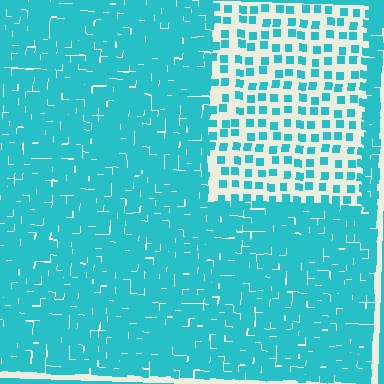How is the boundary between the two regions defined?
The boundary is defined by a change in element density (approximately 2.9x ratio). All elements are the same color, size, and shape.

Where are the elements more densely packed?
The elements are more densely packed outside the rectangle boundary.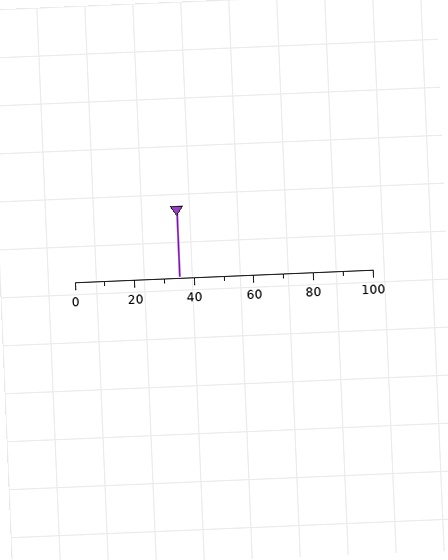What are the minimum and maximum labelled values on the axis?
The axis runs from 0 to 100.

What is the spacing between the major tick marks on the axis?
The major ticks are spaced 20 apart.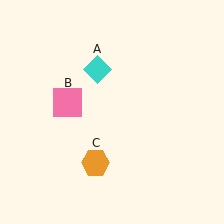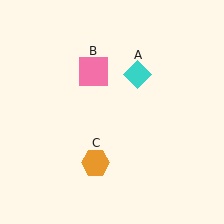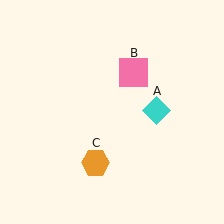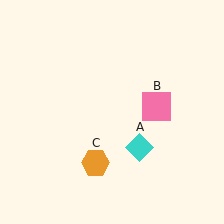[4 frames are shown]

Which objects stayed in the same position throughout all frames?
Orange hexagon (object C) remained stationary.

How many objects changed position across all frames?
2 objects changed position: cyan diamond (object A), pink square (object B).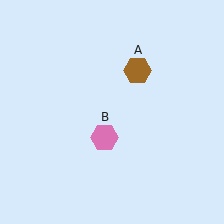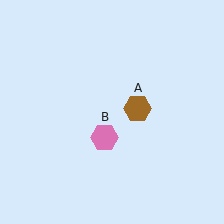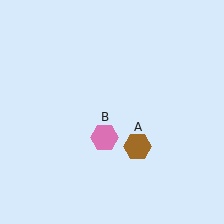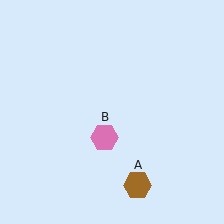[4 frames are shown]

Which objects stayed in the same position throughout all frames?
Pink hexagon (object B) remained stationary.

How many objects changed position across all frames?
1 object changed position: brown hexagon (object A).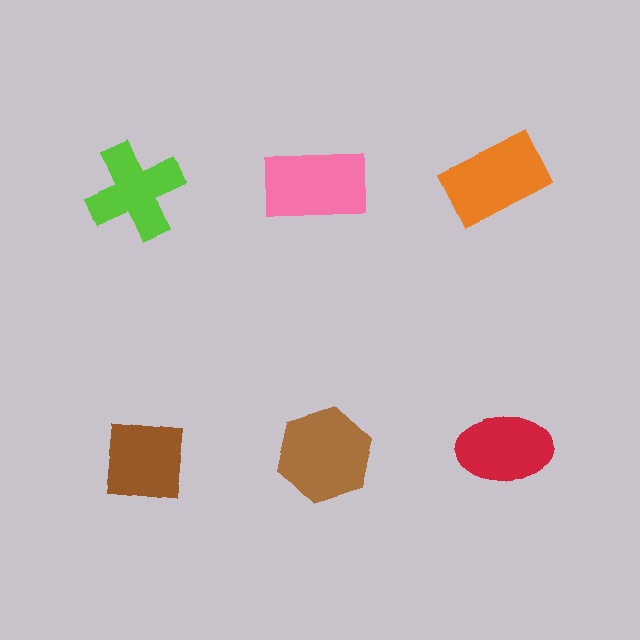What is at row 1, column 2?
A pink rectangle.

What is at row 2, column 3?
A red ellipse.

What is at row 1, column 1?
A lime cross.